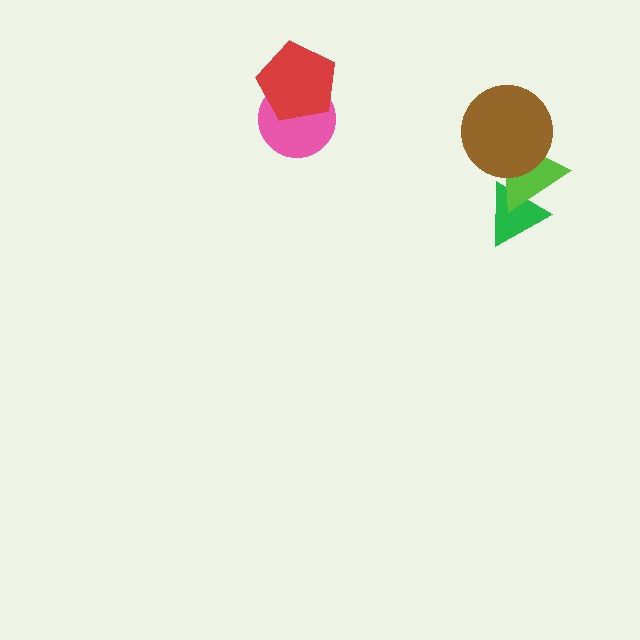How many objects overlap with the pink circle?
1 object overlaps with the pink circle.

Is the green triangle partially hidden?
Yes, it is partially covered by another shape.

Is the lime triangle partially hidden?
Yes, it is partially covered by another shape.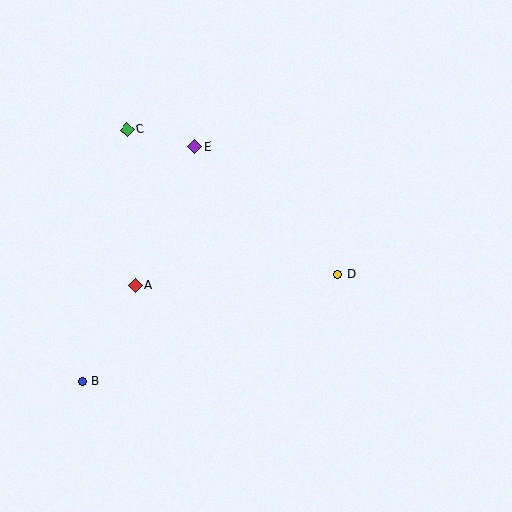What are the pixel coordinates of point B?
Point B is at (82, 381).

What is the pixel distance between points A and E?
The distance between A and E is 151 pixels.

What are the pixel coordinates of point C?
Point C is at (127, 130).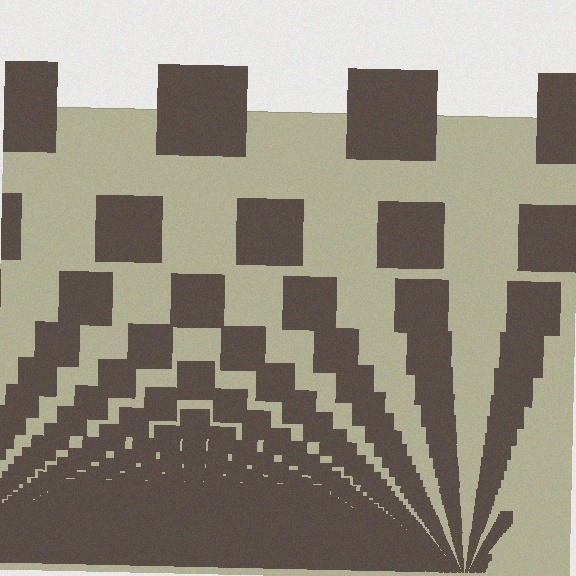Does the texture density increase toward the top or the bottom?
Density increases toward the bottom.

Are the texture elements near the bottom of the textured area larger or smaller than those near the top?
Smaller. The gradient is inverted — elements near the bottom are smaller and denser.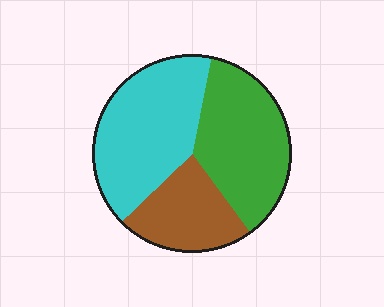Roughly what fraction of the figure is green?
Green takes up about three eighths (3/8) of the figure.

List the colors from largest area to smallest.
From largest to smallest: cyan, green, brown.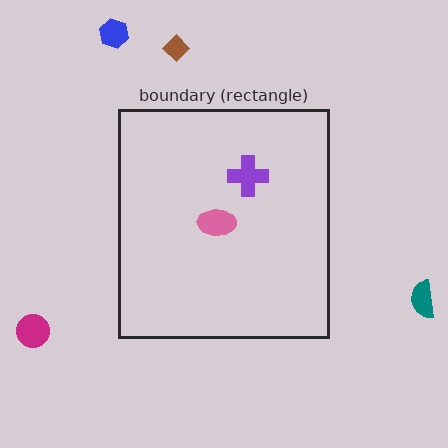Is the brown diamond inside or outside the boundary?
Outside.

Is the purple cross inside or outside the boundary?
Inside.